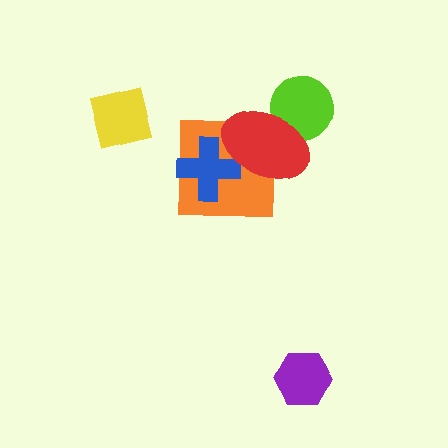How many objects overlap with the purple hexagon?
0 objects overlap with the purple hexagon.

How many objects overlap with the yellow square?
0 objects overlap with the yellow square.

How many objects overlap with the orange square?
2 objects overlap with the orange square.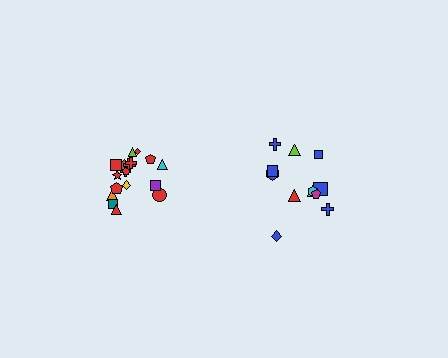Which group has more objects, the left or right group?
The left group.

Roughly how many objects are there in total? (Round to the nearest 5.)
Roughly 30 objects in total.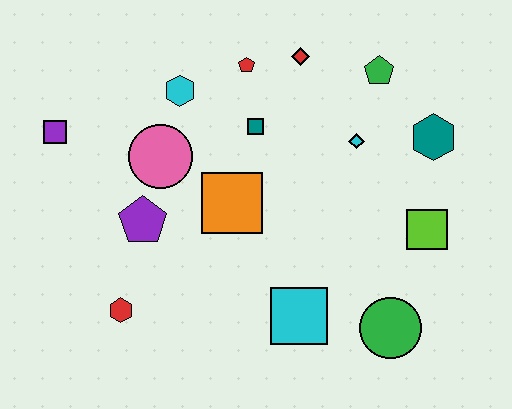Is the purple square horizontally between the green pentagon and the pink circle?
No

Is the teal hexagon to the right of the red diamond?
Yes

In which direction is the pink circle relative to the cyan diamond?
The pink circle is to the left of the cyan diamond.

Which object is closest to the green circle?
The cyan square is closest to the green circle.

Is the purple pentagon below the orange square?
Yes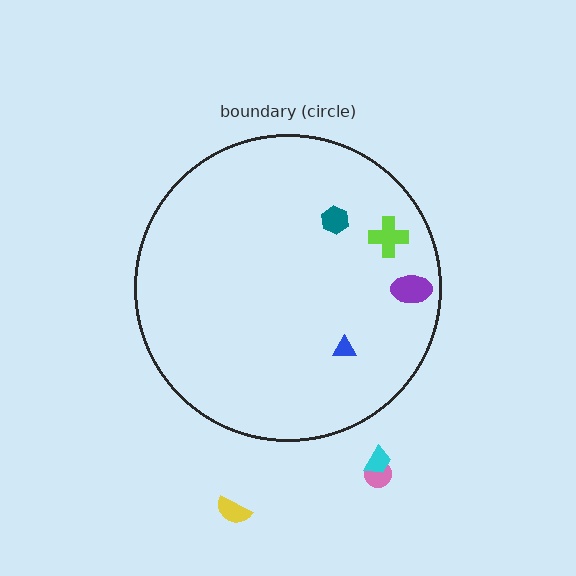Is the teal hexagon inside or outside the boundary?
Inside.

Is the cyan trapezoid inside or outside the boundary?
Outside.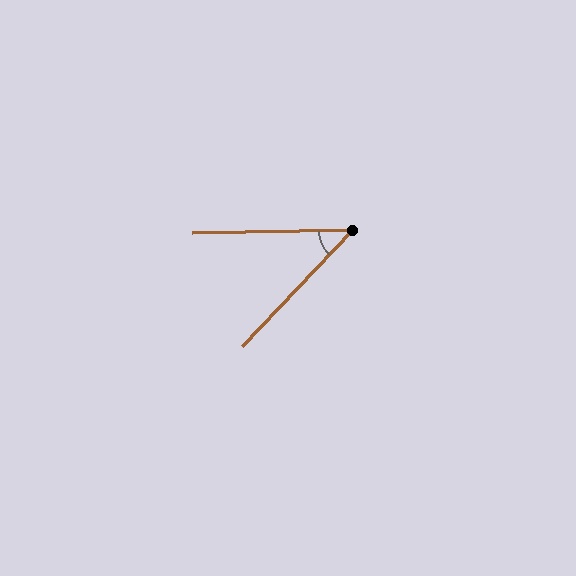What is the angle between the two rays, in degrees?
Approximately 45 degrees.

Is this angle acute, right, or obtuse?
It is acute.